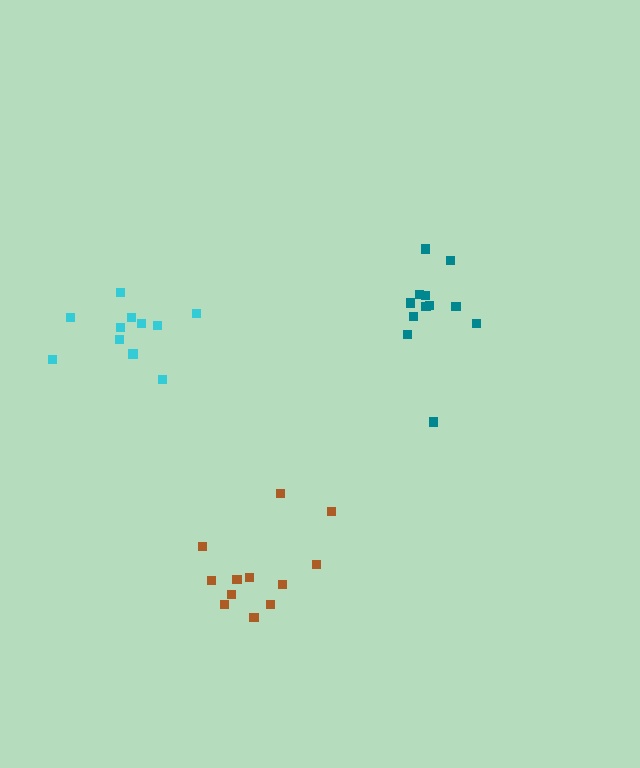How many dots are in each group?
Group 1: 11 dots, Group 2: 12 dots, Group 3: 12 dots (35 total).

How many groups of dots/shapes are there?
There are 3 groups.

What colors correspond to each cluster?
The clusters are colored: cyan, teal, brown.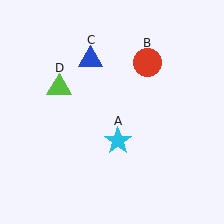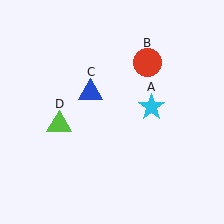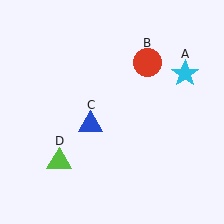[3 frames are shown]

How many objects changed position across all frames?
3 objects changed position: cyan star (object A), blue triangle (object C), lime triangle (object D).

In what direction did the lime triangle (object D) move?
The lime triangle (object D) moved down.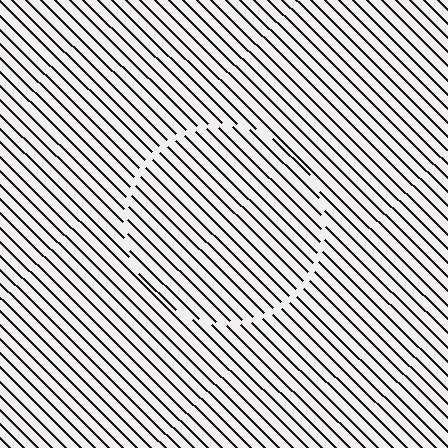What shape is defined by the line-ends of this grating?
An illusory circle. The interior of the shape contains the same grating, shifted by half a period — the contour is defined by the phase discontinuity where line-ends from the inner and outer gratings abut.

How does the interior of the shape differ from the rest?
The interior of the shape contains the same grating, shifted by half a period — the contour is defined by the phase discontinuity where line-ends from the inner and outer gratings abut.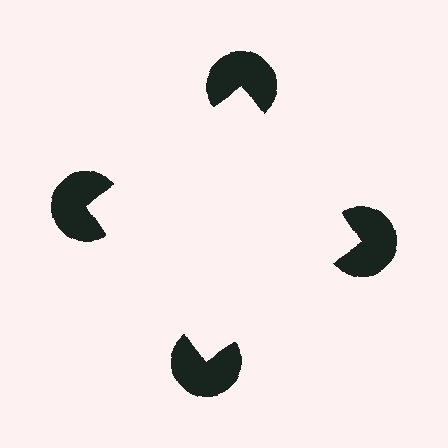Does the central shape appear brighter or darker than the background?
It typically appears slightly brighter than the background, even though no actual brightness change is drawn.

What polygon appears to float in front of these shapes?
An illusory square — its edges are inferred from the aligned wedge cuts in the pac-man discs, not physically drawn.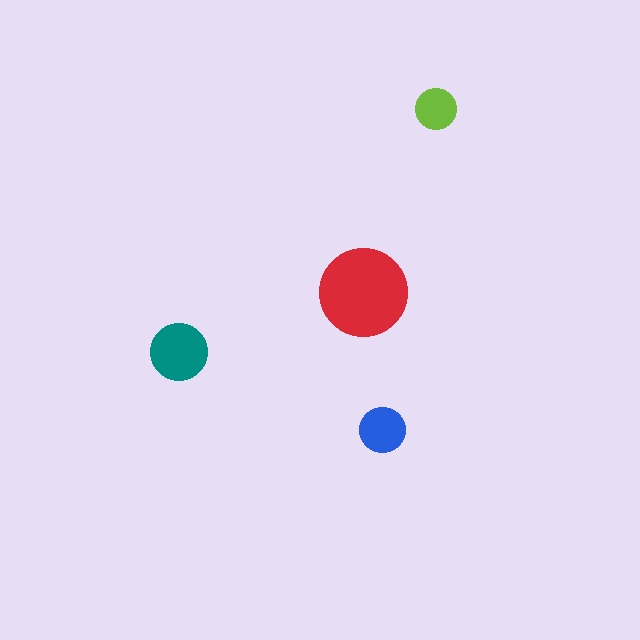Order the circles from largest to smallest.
the red one, the teal one, the blue one, the lime one.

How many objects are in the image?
There are 4 objects in the image.